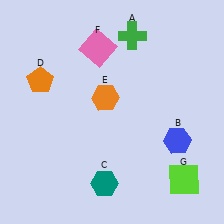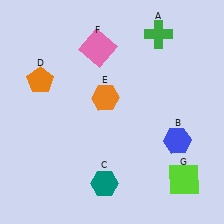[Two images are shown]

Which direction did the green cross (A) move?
The green cross (A) moved right.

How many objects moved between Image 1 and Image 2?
1 object moved between the two images.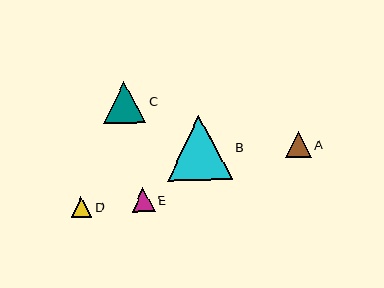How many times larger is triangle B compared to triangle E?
Triangle B is approximately 2.8 times the size of triangle E.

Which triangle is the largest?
Triangle B is the largest with a size of approximately 65 pixels.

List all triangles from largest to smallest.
From largest to smallest: B, C, A, E, D.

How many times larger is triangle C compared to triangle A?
Triangle C is approximately 1.6 times the size of triangle A.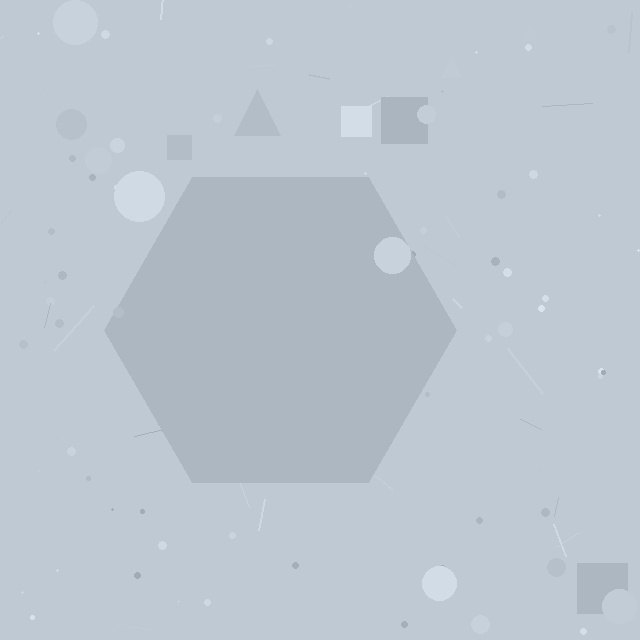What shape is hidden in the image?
A hexagon is hidden in the image.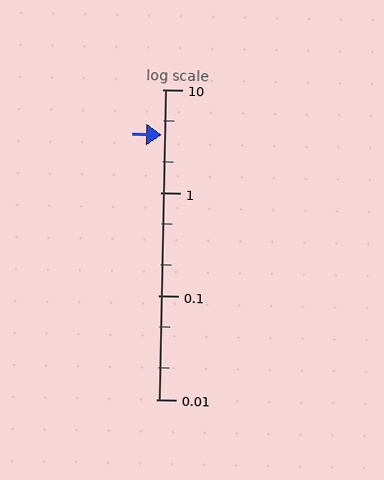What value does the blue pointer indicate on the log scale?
The pointer indicates approximately 3.6.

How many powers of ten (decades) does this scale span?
The scale spans 3 decades, from 0.01 to 10.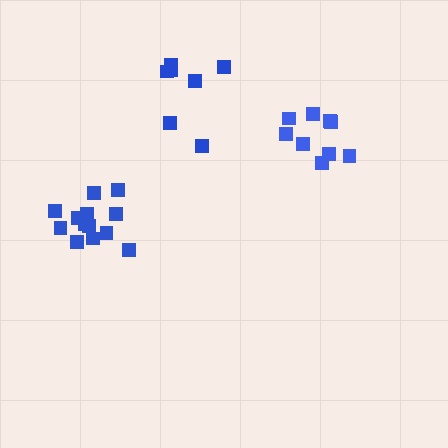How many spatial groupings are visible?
There are 3 spatial groupings.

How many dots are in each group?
Group 1: 13 dots, Group 2: 9 dots, Group 3: 7 dots (29 total).